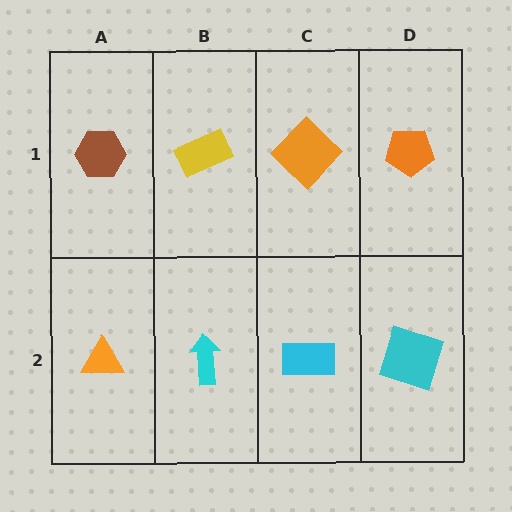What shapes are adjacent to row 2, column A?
A brown hexagon (row 1, column A), a cyan arrow (row 2, column B).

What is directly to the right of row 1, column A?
A yellow rectangle.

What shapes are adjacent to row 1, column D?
A cyan square (row 2, column D), an orange diamond (row 1, column C).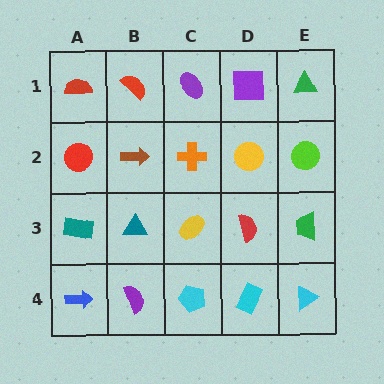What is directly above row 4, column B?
A teal triangle.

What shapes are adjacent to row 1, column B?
A brown arrow (row 2, column B), a red semicircle (row 1, column A), a purple ellipse (row 1, column C).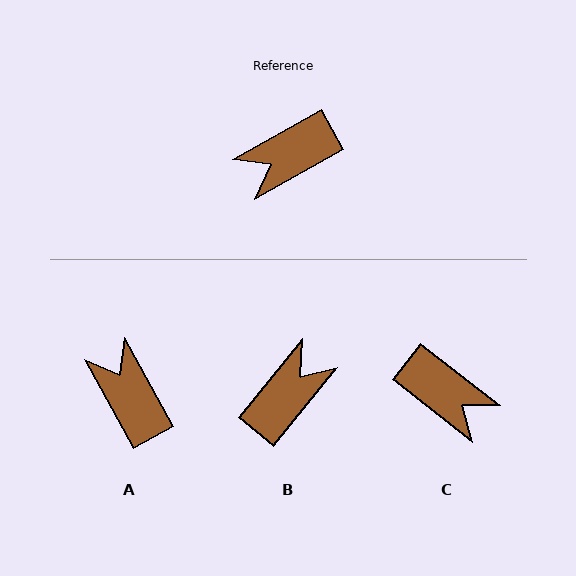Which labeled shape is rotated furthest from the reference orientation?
B, about 158 degrees away.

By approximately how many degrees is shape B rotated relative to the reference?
Approximately 158 degrees clockwise.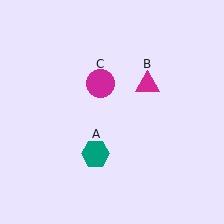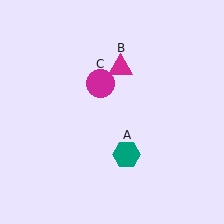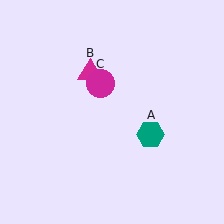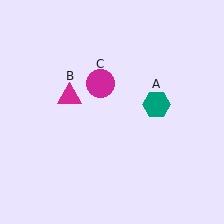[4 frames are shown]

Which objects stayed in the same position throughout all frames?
Magenta circle (object C) remained stationary.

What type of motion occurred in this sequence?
The teal hexagon (object A), magenta triangle (object B) rotated counterclockwise around the center of the scene.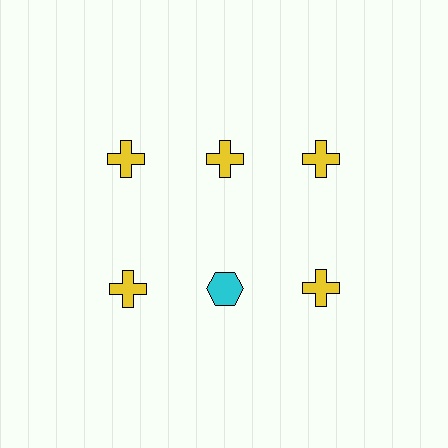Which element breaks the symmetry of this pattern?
The cyan hexagon in the second row, second from left column breaks the symmetry. All other shapes are yellow crosses.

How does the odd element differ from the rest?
It differs in both color (cyan instead of yellow) and shape (hexagon instead of cross).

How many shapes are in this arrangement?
There are 6 shapes arranged in a grid pattern.